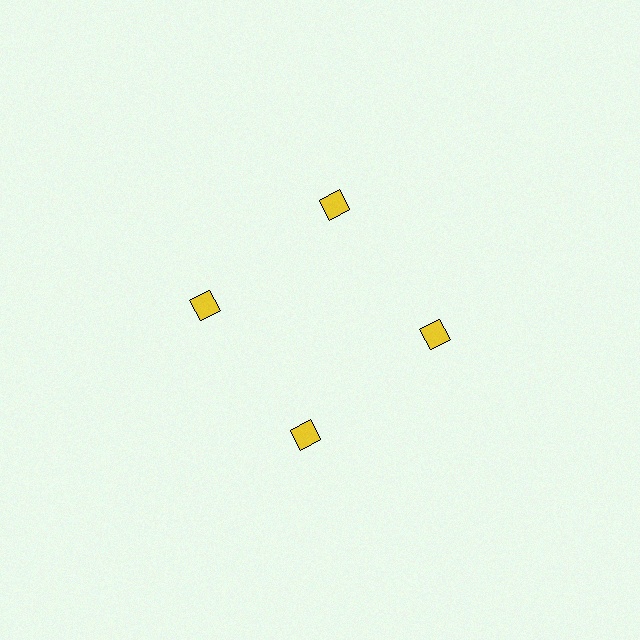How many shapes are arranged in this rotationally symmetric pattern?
There are 4 shapes, arranged in 4 groups of 1.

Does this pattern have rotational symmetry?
Yes, this pattern has 4-fold rotational symmetry. It looks the same after rotating 90 degrees around the center.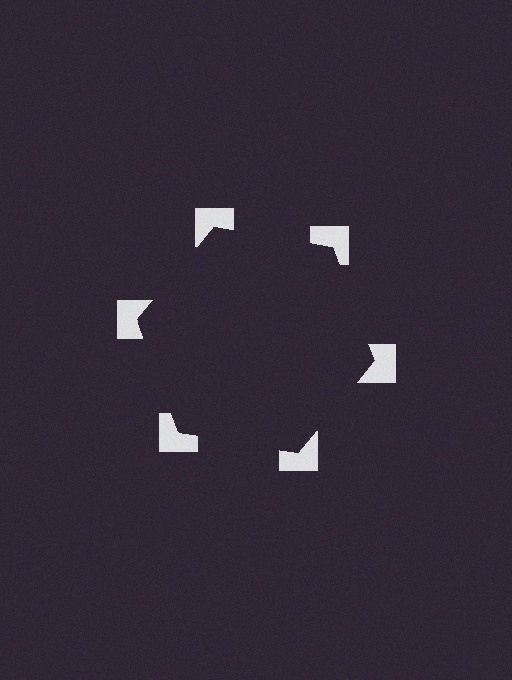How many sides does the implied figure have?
6 sides.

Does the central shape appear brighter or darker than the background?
It typically appears slightly darker than the background, even though no actual brightness change is drawn.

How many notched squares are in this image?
There are 6 — one at each vertex of the illusory hexagon.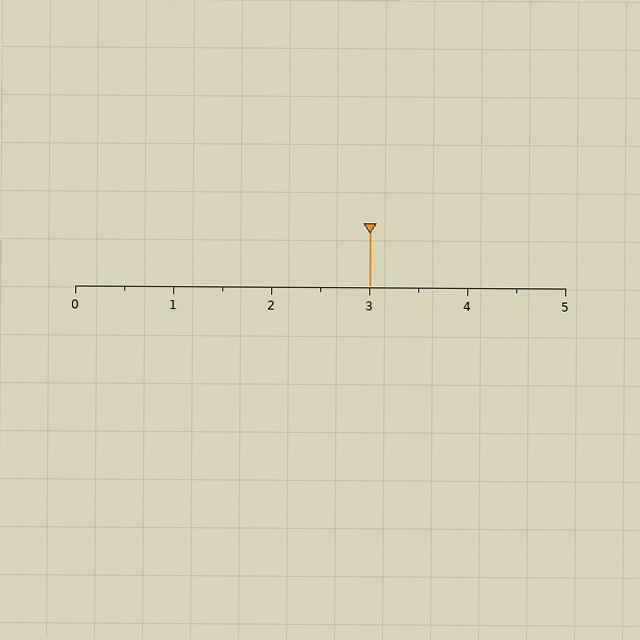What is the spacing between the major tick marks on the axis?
The major ticks are spaced 1 apart.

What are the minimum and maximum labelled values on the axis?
The axis runs from 0 to 5.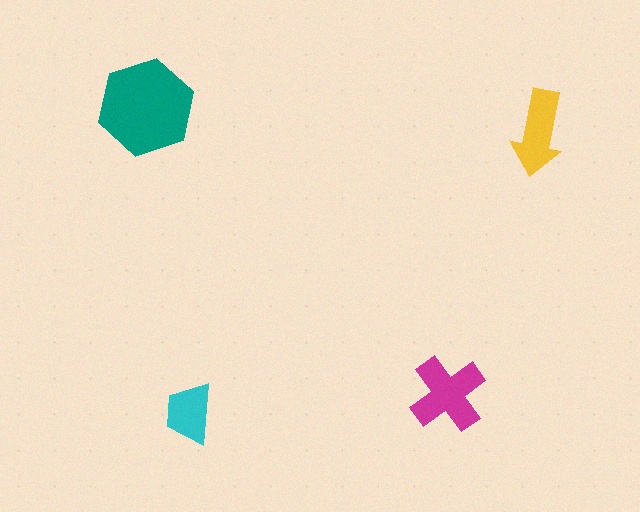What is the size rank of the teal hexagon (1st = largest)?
1st.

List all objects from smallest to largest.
The cyan trapezoid, the yellow arrow, the magenta cross, the teal hexagon.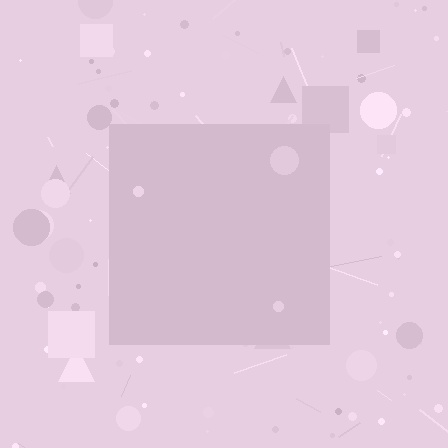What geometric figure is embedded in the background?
A square is embedded in the background.